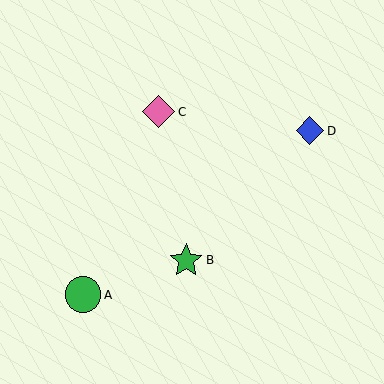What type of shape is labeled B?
Shape B is a green star.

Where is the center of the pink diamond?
The center of the pink diamond is at (159, 112).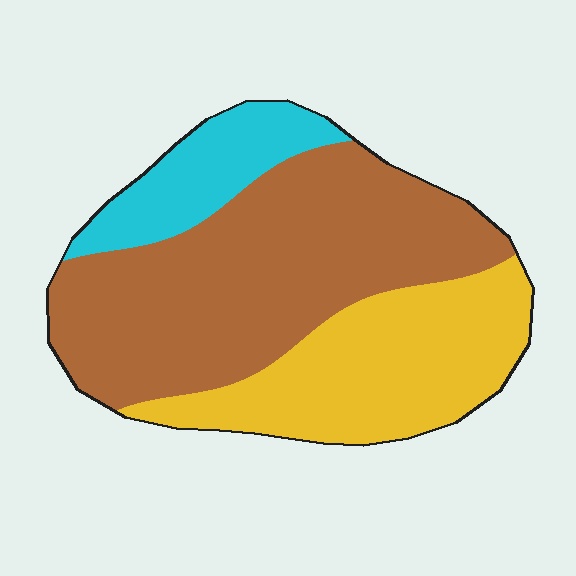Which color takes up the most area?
Brown, at roughly 55%.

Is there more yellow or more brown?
Brown.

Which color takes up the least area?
Cyan, at roughly 15%.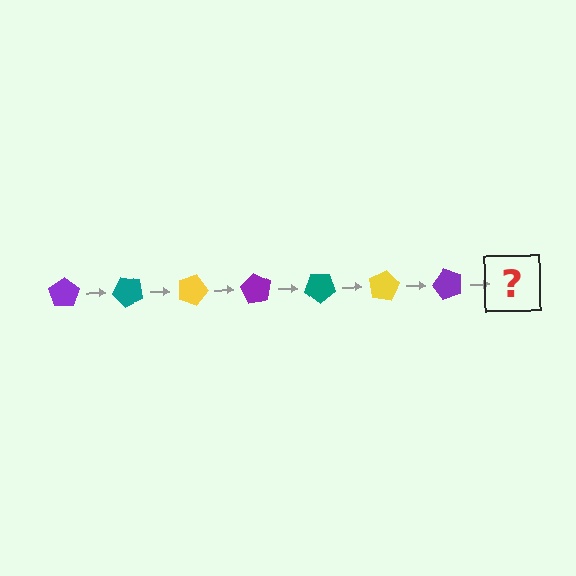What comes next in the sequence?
The next element should be a teal pentagon, rotated 315 degrees from the start.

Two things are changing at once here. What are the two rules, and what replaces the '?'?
The two rules are that it rotates 45 degrees each step and the color cycles through purple, teal, and yellow. The '?' should be a teal pentagon, rotated 315 degrees from the start.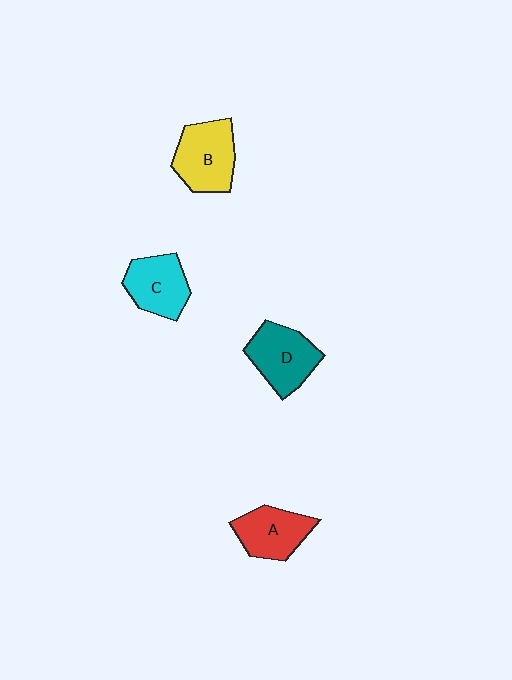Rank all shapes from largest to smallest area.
From largest to smallest: B (yellow), D (teal), C (cyan), A (red).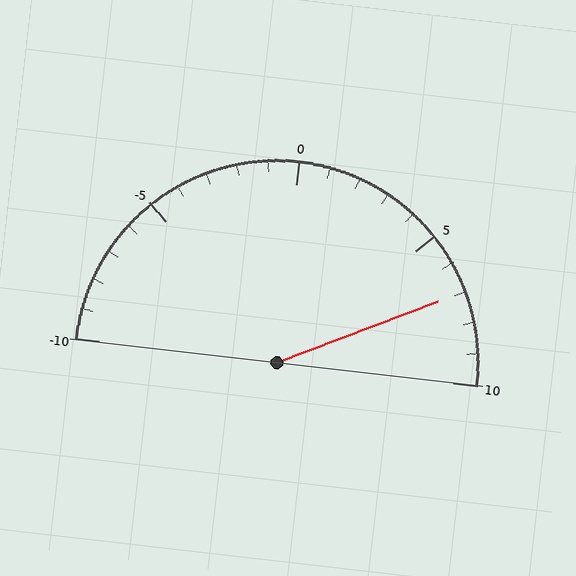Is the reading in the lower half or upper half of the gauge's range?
The reading is in the upper half of the range (-10 to 10).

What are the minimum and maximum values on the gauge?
The gauge ranges from -10 to 10.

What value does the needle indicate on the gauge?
The needle indicates approximately 7.